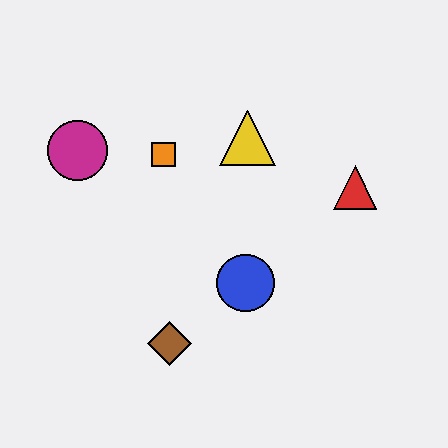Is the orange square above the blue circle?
Yes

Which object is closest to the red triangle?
The yellow triangle is closest to the red triangle.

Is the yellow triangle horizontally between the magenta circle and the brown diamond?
No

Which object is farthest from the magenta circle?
The red triangle is farthest from the magenta circle.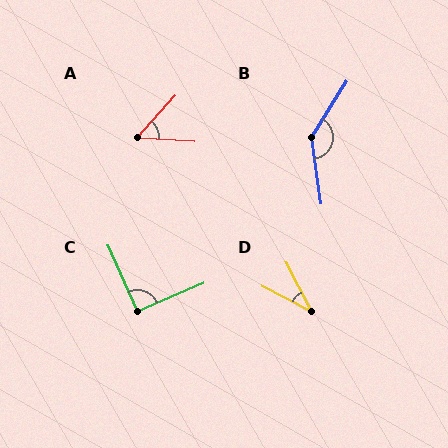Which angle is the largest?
B, at approximately 140 degrees.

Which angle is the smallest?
D, at approximately 35 degrees.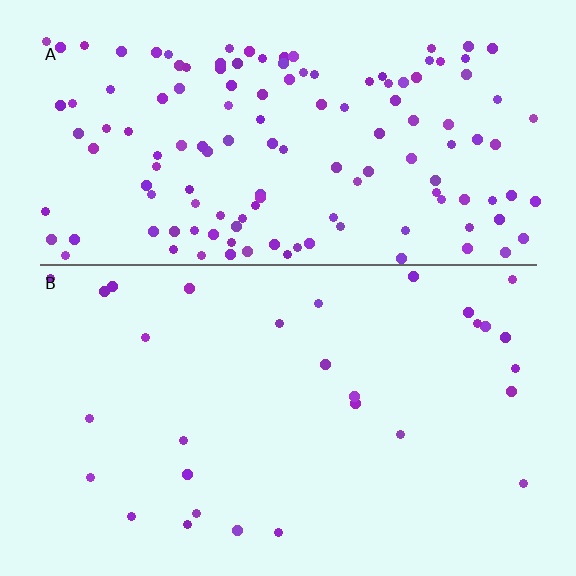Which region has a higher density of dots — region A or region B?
A (the top).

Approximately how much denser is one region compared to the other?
Approximately 4.7× — region A over region B.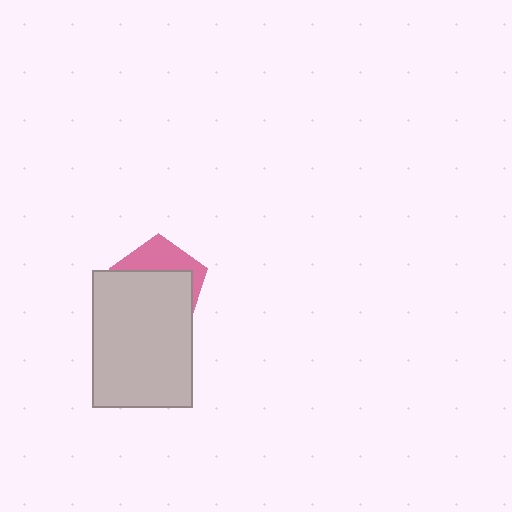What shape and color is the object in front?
The object in front is a light gray rectangle.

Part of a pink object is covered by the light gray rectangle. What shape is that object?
It is a pentagon.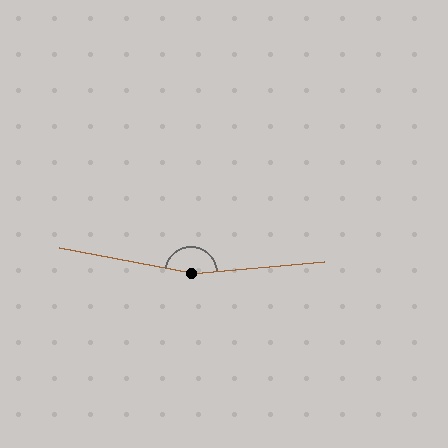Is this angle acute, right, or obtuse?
It is obtuse.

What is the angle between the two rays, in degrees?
Approximately 164 degrees.